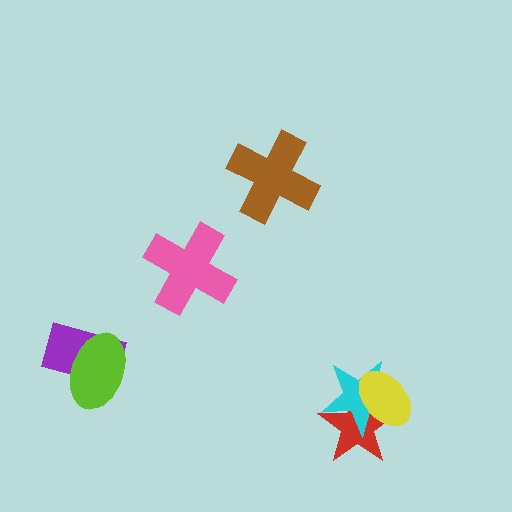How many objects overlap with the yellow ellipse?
2 objects overlap with the yellow ellipse.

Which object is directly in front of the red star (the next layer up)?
The cyan star is directly in front of the red star.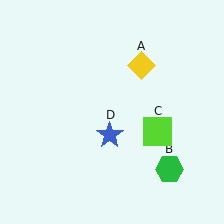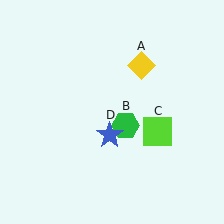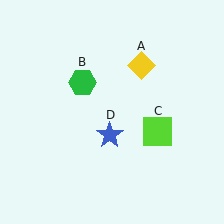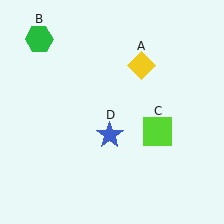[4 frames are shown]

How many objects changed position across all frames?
1 object changed position: green hexagon (object B).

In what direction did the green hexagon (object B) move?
The green hexagon (object B) moved up and to the left.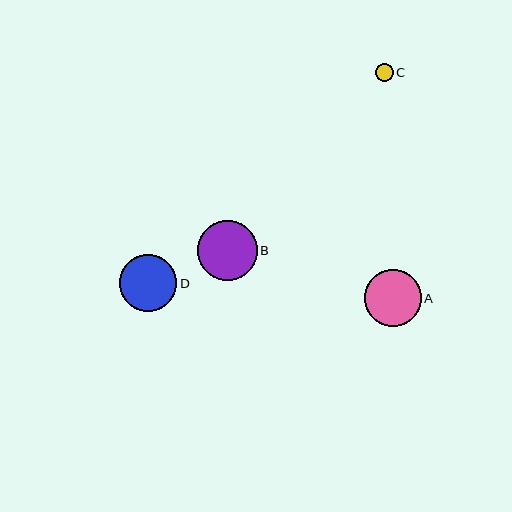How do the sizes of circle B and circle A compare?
Circle B and circle A are approximately the same size.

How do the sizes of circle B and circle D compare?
Circle B and circle D are approximately the same size.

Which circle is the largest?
Circle B is the largest with a size of approximately 60 pixels.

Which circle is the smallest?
Circle C is the smallest with a size of approximately 18 pixels.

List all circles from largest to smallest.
From largest to smallest: B, D, A, C.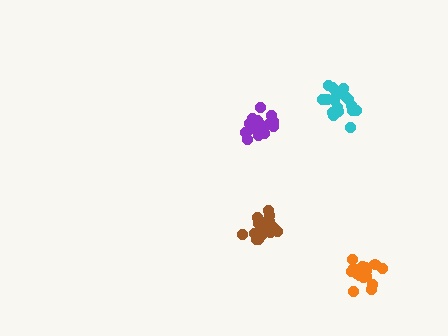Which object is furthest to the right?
The orange cluster is rightmost.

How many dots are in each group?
Group 1: 17 dots, Group 2: 21 dots, Group 3: 16 dots, Group 4: 20 dots (74 total).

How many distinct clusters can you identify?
There are 4 distinct clusters.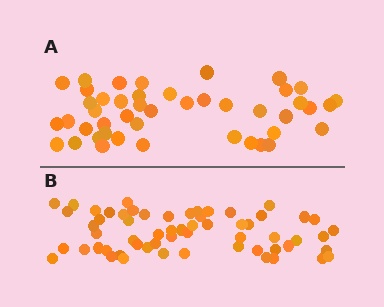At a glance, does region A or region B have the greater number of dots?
Region B (the bottom region) has more dots.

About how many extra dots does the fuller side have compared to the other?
Region B has approximately 15 more dots than region A.